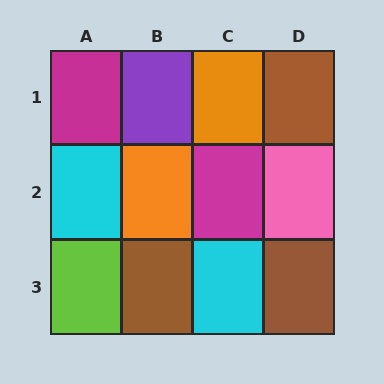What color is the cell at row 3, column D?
Brown.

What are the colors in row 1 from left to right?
Magenta, purple, orange, brown.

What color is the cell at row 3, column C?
Cyan.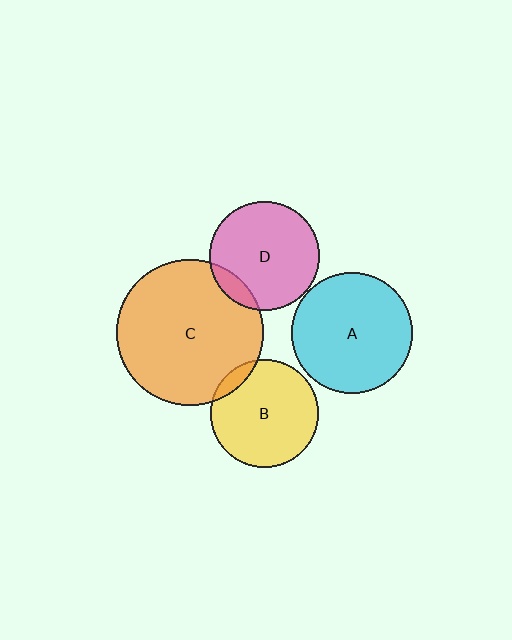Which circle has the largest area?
Circle C (orange).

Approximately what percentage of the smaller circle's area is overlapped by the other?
Approximately 10%.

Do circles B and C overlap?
Yes.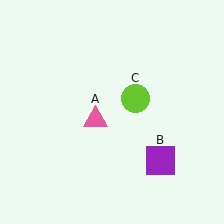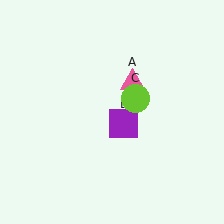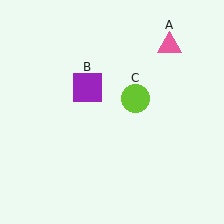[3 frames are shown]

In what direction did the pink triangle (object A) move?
The pink triangle (object A) moved up and to the right.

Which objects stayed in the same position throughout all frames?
Lime circle (object C) remained stationary.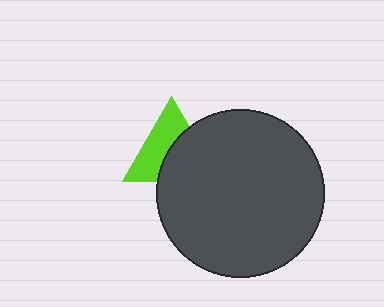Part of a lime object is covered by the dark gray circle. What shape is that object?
It is a triangle.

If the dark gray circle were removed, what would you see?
You would see the complete lime triangle.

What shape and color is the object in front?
The object in front is a dark gray circle.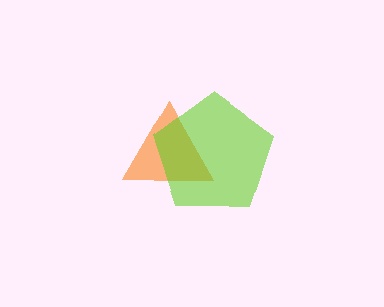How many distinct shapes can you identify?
There are 2 distinct shapes: an orange triangle, a lime pentagon.